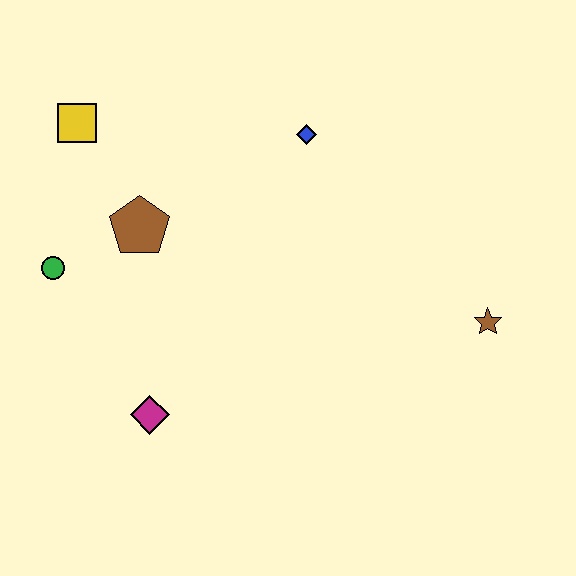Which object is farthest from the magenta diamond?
The brown star is farthest from the magenta diamond.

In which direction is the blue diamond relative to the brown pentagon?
The blue diamond is to the right of the brown pentagon.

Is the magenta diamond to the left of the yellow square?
No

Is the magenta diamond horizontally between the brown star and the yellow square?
Yes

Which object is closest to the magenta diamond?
The green circle is closest to the magenta diamond.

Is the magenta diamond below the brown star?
Yes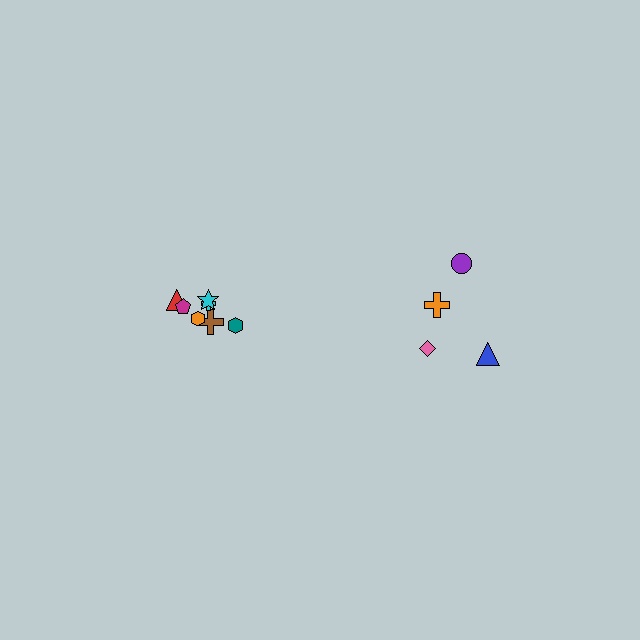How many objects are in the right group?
There are 4 objects.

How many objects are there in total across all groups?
There are 11 objects.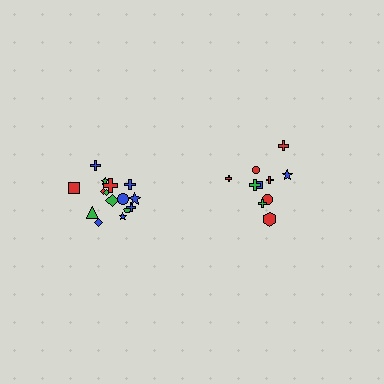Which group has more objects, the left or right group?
The left group.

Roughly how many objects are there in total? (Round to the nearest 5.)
Roughly 25 objects in total.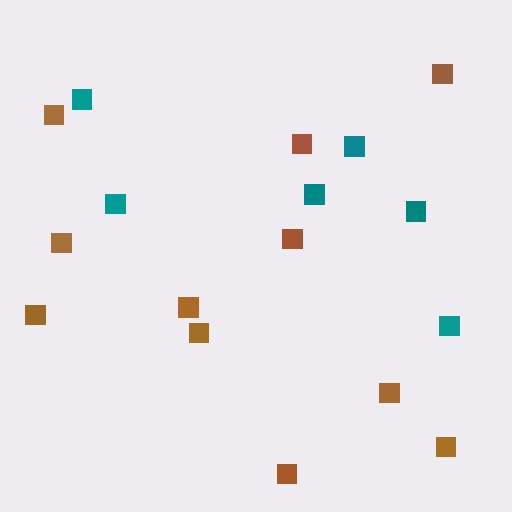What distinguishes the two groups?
There are 2 groups: one group of teal squares (6) and one group of brown squares (11).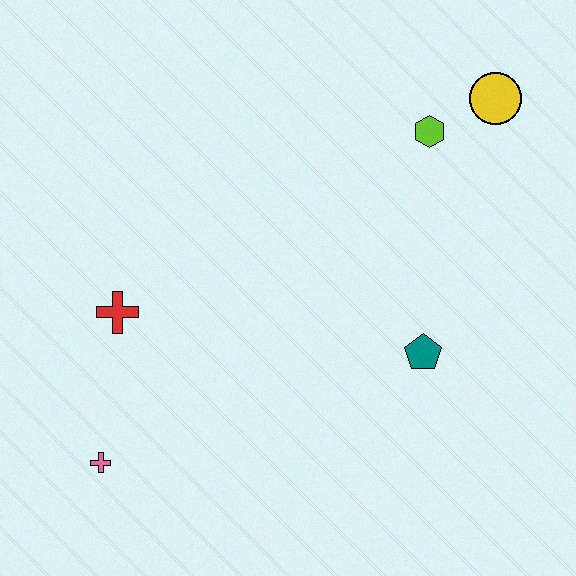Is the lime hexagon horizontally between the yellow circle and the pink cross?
Yes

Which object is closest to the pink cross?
The red cross is closest to the pink cross.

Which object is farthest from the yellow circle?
The pink cross is farthest from the yellow circle.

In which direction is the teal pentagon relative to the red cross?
The teal pentagon is to the right of the red cross.